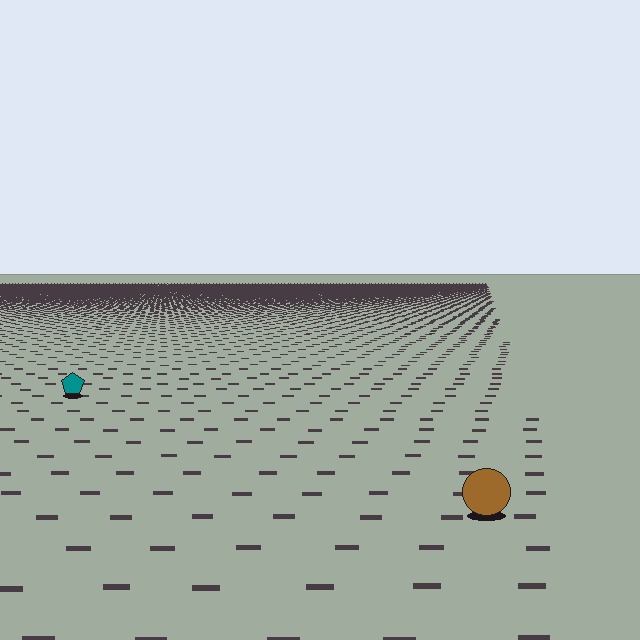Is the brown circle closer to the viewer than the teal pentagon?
Yes. The brown circle is closer — you can tell from the texture gradient: the ground texture is coarser near it.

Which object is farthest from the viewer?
The teal pentagon is farthest from the viewer. It appears smaller and the ground texture around it is denser.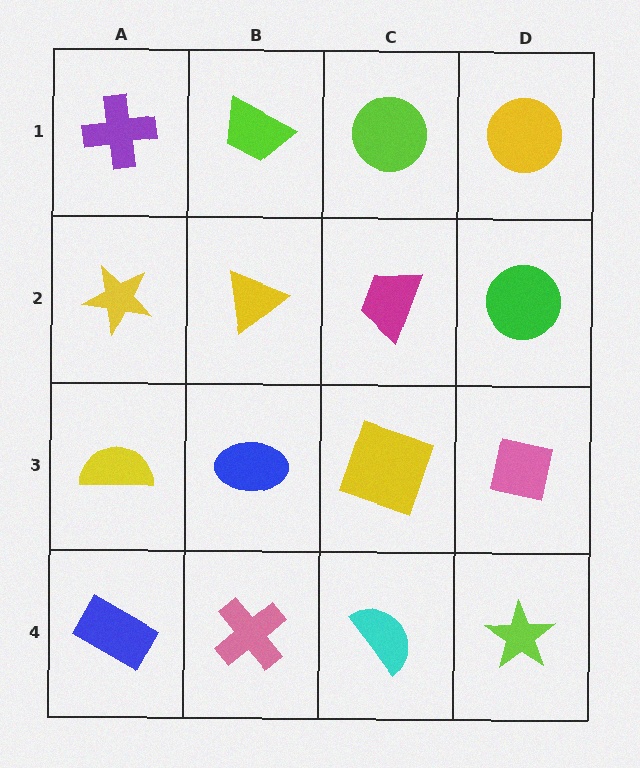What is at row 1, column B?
A lime trapezoid.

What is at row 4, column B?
A pink cross.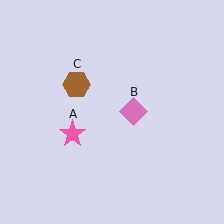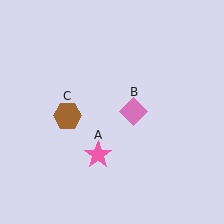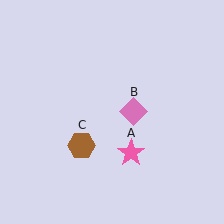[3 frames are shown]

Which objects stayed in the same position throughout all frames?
Pink diamond (object B) remained stationary.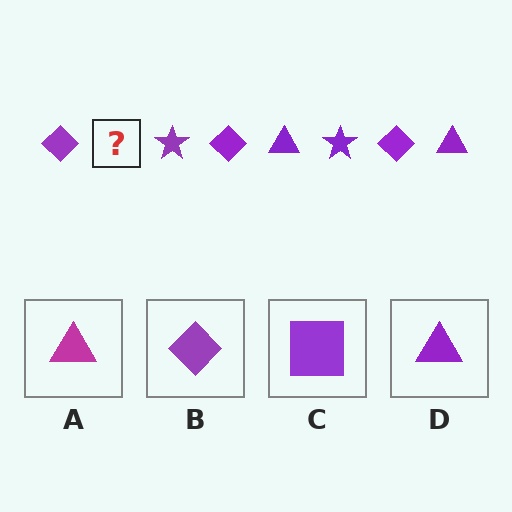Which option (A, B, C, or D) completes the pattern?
D.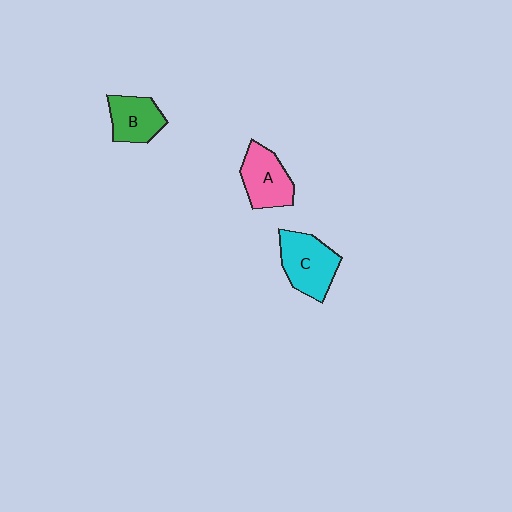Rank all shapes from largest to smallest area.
From largest to smallest: C (cyan), A (pink), B (green).